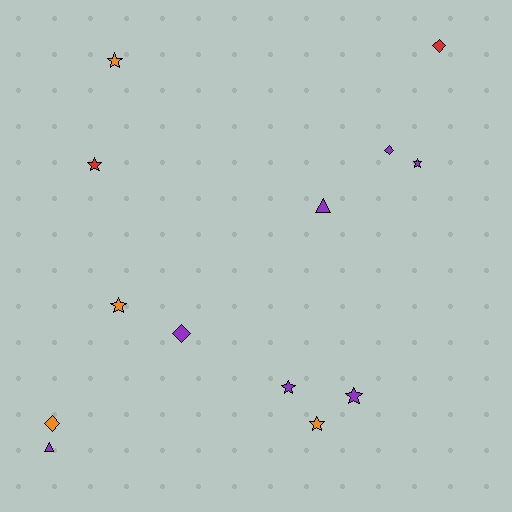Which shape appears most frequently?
Star, with 7 objects.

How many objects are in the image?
There are 13 objects.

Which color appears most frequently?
Purple, with 7 objects.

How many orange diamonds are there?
There is 1 orange diamond.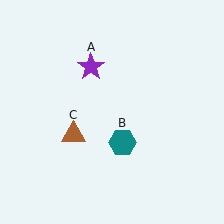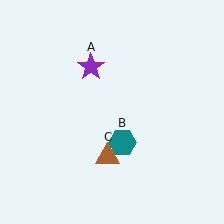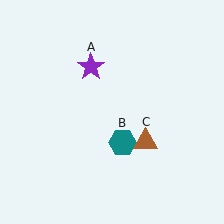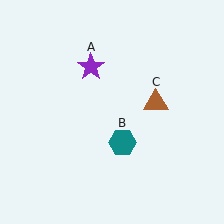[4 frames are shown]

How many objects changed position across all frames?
1 object changed position: brown triangle (object C).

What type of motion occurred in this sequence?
The brown triangle (object C) rotated counterclockwise around the center of the scene.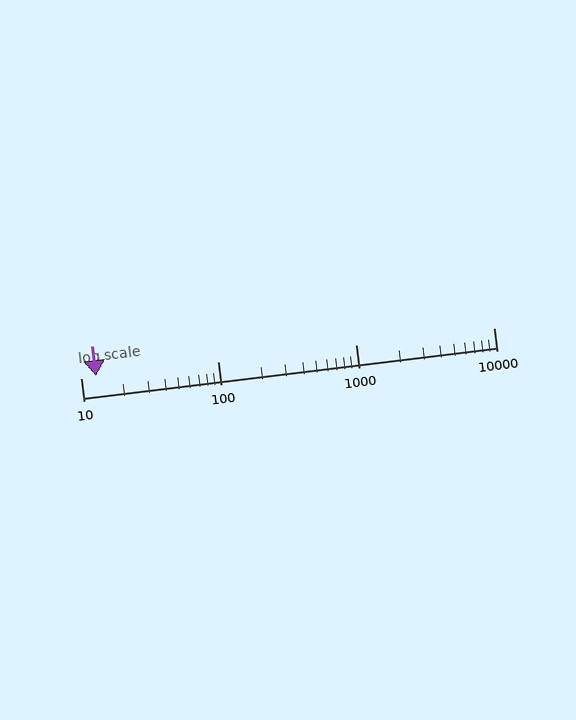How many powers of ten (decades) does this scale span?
The scale spans 3 decades, from 10 to 10000.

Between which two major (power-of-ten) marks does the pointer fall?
The pointer is between 10 and 100.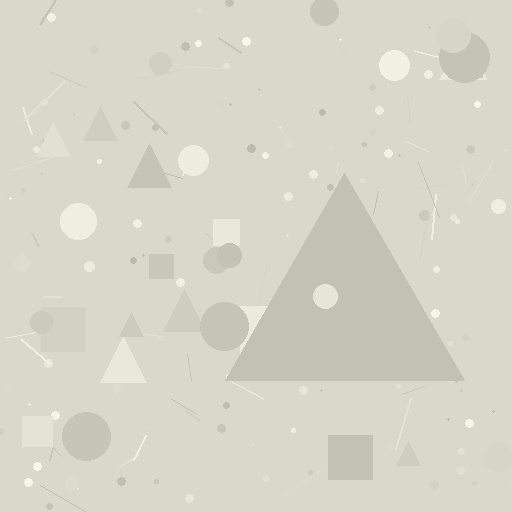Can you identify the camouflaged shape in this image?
The camouflaged shape is a triangle.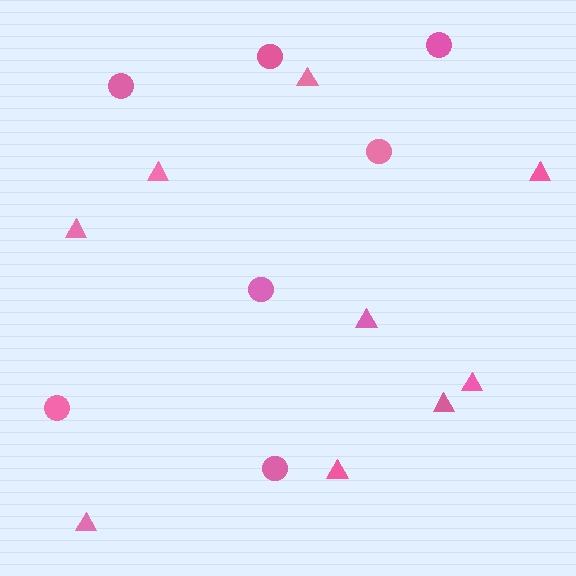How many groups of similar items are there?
There are 2 groups: one group of circles (7) and one group of triangles (9).